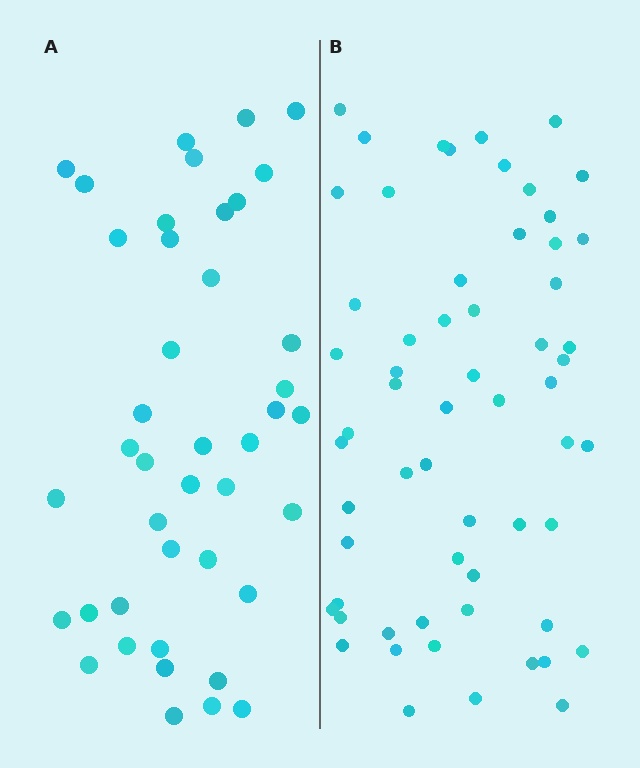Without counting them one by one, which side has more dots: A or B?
Region B (the right region) has more dots.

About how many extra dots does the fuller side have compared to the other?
Region B has approximately 20 more dots than region A.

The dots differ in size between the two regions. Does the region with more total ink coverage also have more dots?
No. Region A has more total ink coverage because its dots are larger, but region B actually contains more individual dots. Total area can be misleading — the number of items is what matters here.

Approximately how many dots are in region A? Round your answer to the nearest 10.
About 40 dots. (The exact count is 42, which rounds to 40.)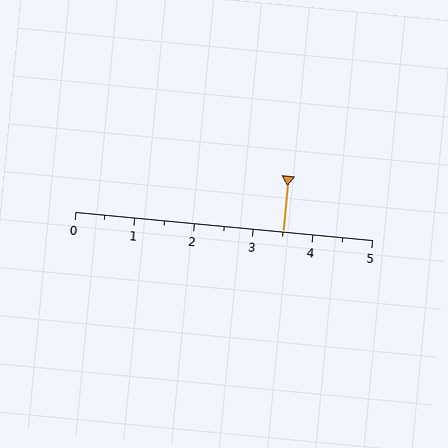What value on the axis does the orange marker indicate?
The marker indicates approximately 3.5.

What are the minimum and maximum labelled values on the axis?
The axis runs from 0 to 5.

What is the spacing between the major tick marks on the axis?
The major ticks are spaced 1 apart.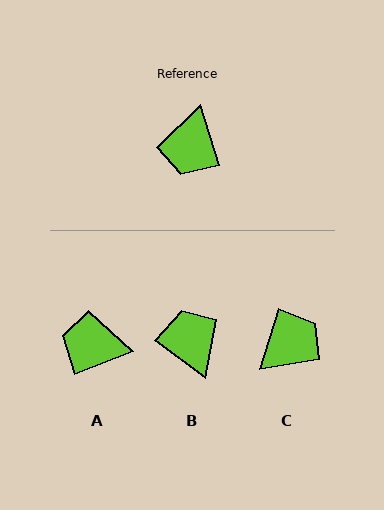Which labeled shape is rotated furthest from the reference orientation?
C, about 145 degrees away.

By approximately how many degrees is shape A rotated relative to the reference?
Approximately 87 degrees clockwise.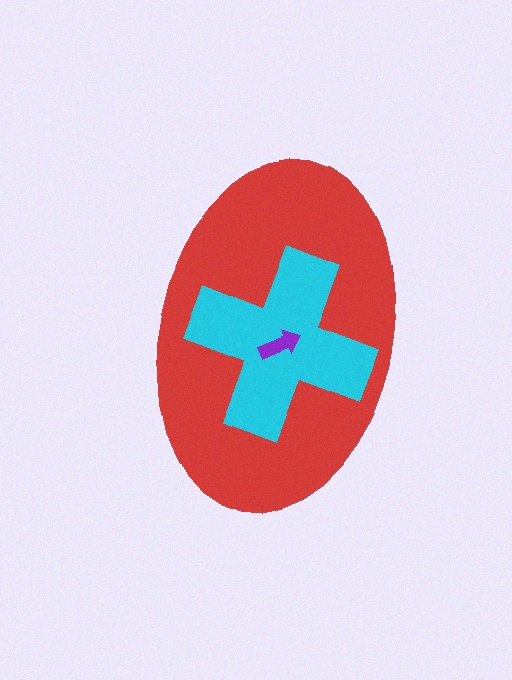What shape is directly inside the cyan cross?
The purple arrow.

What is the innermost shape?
The purple arrow.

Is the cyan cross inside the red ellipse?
Yes.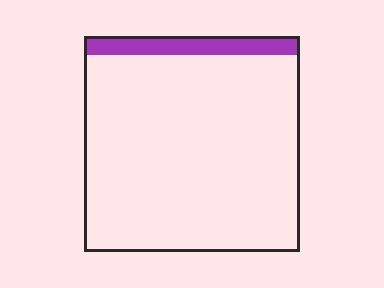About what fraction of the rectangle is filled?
About one tenth (1/10).